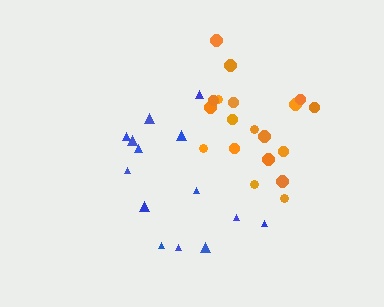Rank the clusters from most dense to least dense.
orange, blue.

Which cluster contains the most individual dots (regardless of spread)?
Orange (19).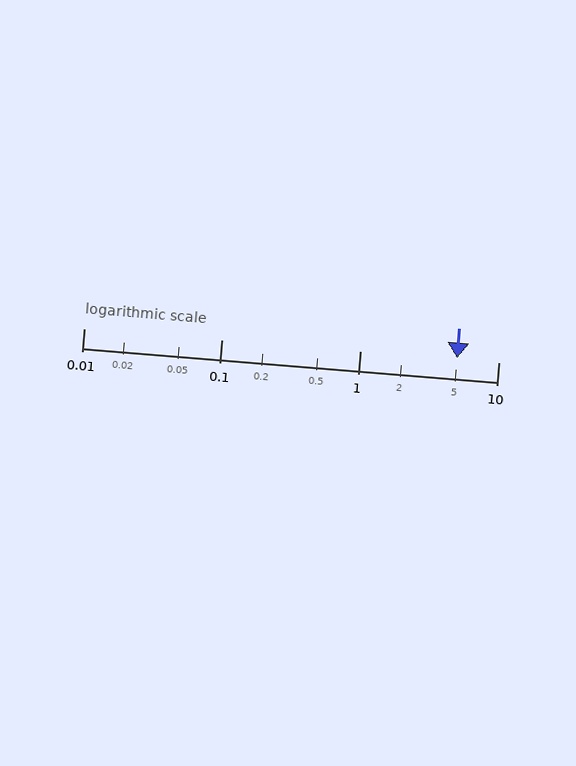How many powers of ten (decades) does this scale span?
The scale spans 3 decades, from 0.01 to 10.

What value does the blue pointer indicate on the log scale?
The pointer indicates approximately 5.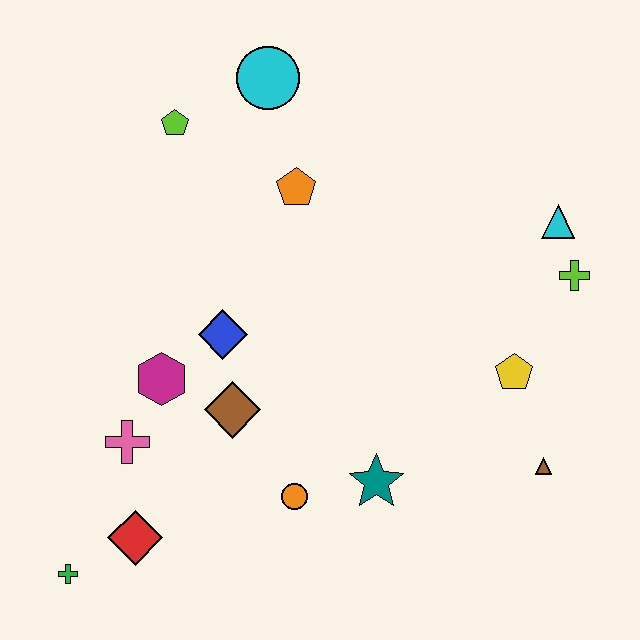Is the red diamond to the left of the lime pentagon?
Yes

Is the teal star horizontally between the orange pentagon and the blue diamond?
No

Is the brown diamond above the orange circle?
Yes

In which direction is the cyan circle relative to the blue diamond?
The cyan circle is above the blue diamond.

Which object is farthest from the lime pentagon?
The brown triangle is farthest from the lime pentagon.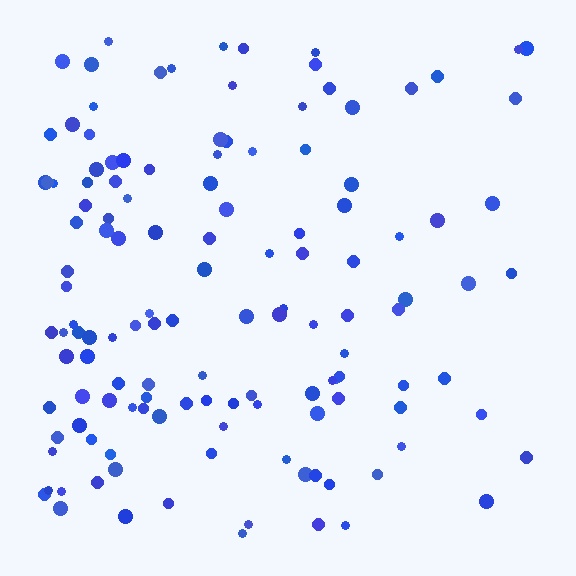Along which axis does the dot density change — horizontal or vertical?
Horizontal.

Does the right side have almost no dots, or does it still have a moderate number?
Still a moderate number, just noticeably fewer than the left.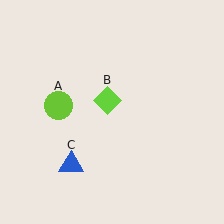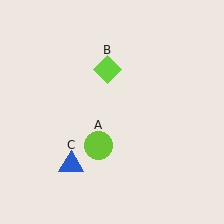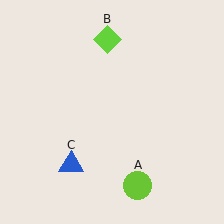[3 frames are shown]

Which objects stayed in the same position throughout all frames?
Blue triangle (object C) remained stationary.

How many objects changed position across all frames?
2 objects changed position: lime circle (object A), lime diamond (object B).